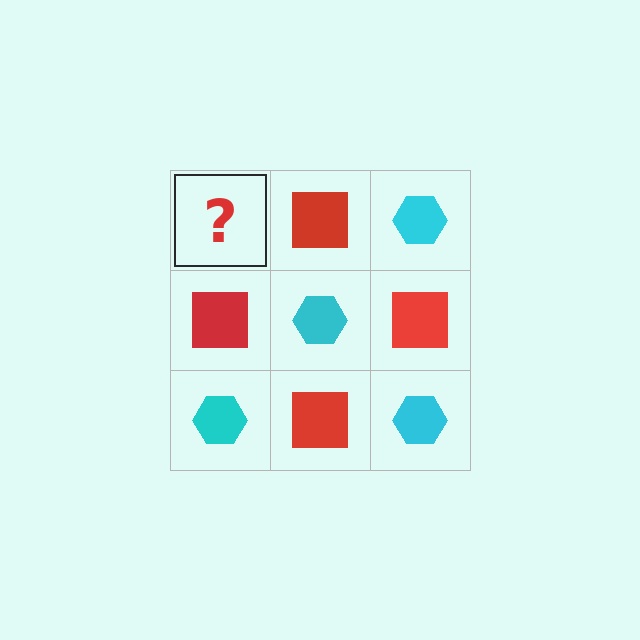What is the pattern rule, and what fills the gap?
The rule is that it alternates cyan hexagon and red square in a checkerboard pattern. The gap should be filled with a cyan hexagon.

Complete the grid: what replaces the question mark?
The question mark should be replaced with a cyan hexagon.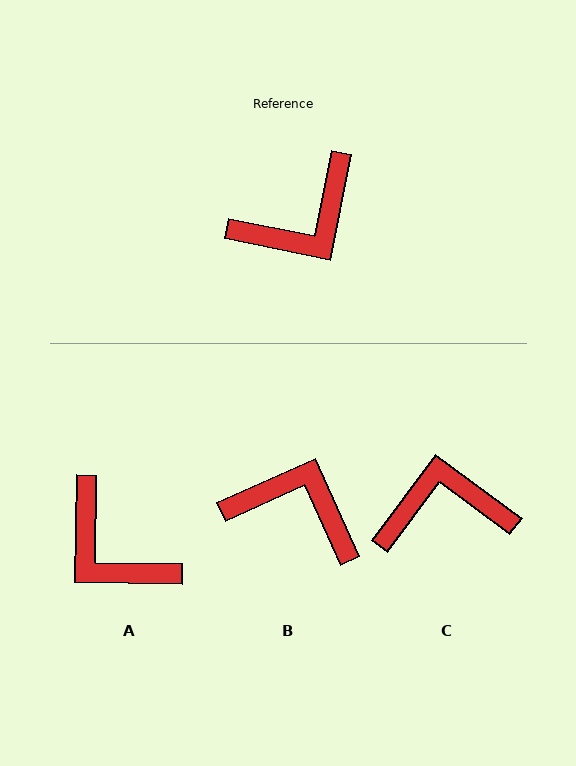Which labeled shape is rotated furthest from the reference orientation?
C, about 155 degrees away.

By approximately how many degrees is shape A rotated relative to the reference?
Approximately 80 degrees clockwise.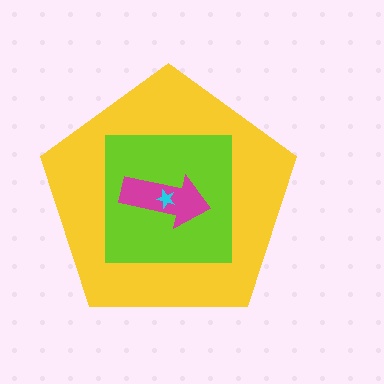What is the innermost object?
The cyan star.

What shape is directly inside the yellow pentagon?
The lime square.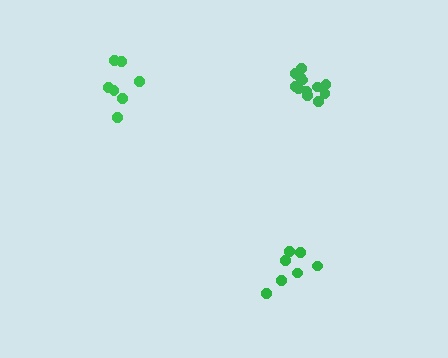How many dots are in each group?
Group 1: 7 dots, Group 2: 7 dots, Group 3: 12 dots (26 total).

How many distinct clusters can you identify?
There are 3 distinct clusters.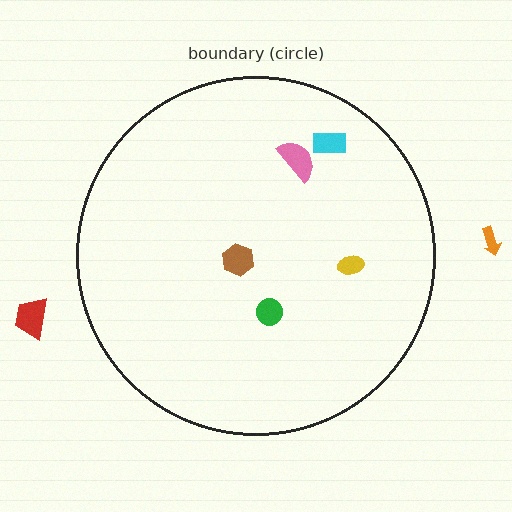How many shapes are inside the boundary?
5 inside, 2 outside.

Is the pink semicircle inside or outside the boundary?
Inside.